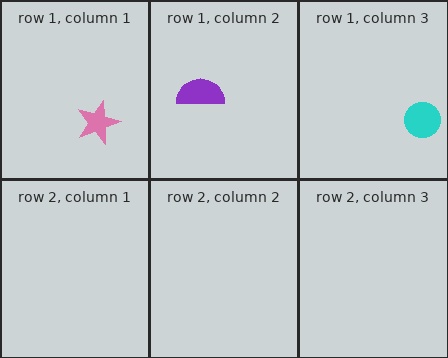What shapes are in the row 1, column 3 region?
The cyan circle.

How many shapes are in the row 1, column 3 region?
1.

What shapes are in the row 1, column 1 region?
The pink star.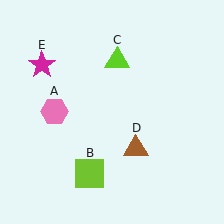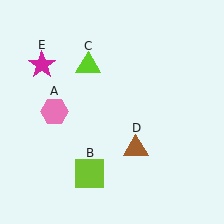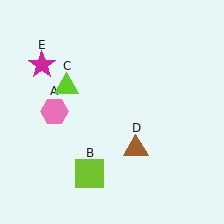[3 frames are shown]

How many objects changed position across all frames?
1 object changed position: lime triangle (object C).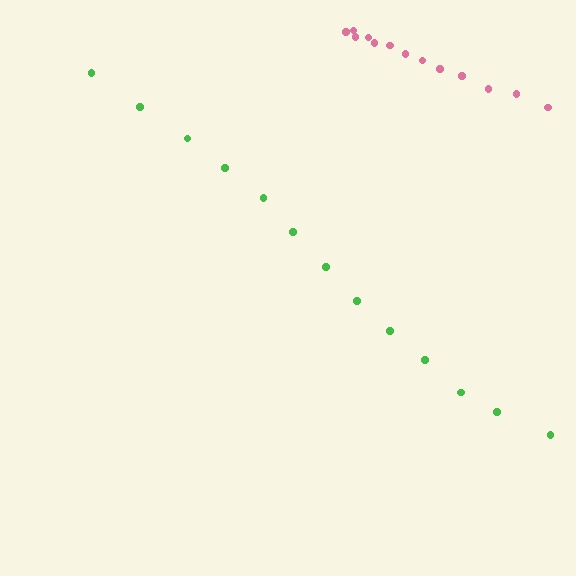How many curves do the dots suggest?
There are 2 distinct paths.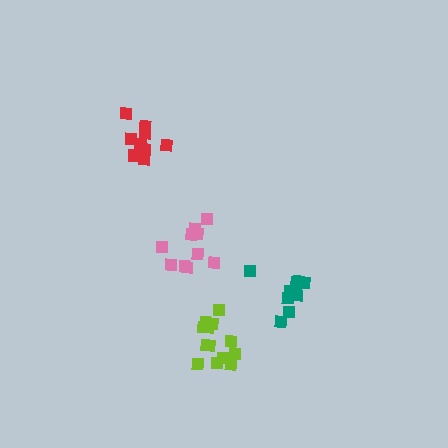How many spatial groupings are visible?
There are 4 spatial groupings.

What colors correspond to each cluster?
The clusters are colored: teal, lime, pink, red.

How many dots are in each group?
Group 1: 9 dots, Group 2: 13 dots, Group 3: 10 dots, Group 4: 9 dots (41 total).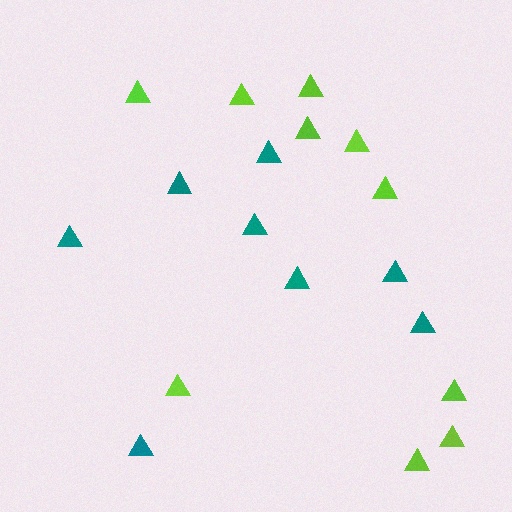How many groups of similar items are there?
There are 2 groups: one group of lime triangles (10) and one group of teal triangles (8).